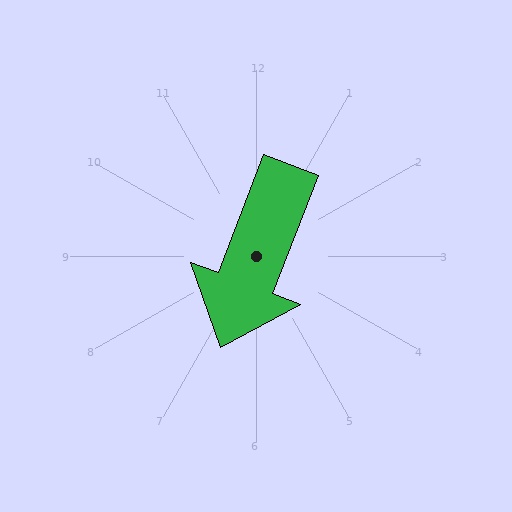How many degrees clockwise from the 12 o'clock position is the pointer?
Approximately 201 degrees.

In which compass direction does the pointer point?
South.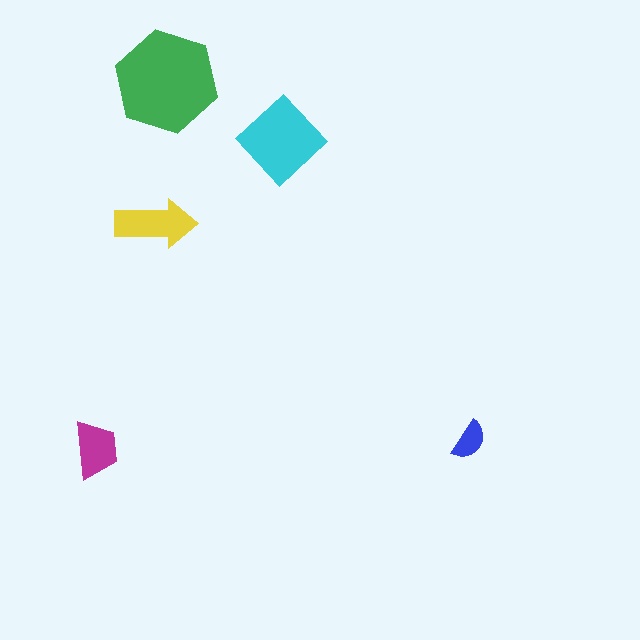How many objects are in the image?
There are 5 objects in the image.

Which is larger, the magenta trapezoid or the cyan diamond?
The cyan diamond.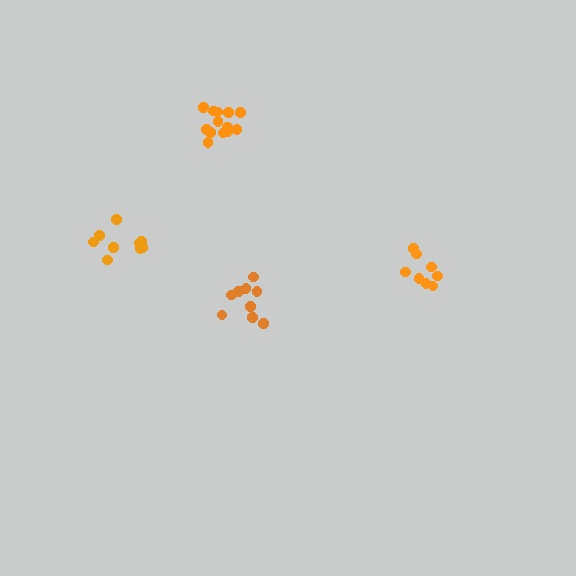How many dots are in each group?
Group 1: 9 dots, Group 2: 8 dots, Group 3: 9 dots, Group 4: 13 dots (39 total).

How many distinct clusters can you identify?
There are 4 distinct clusters.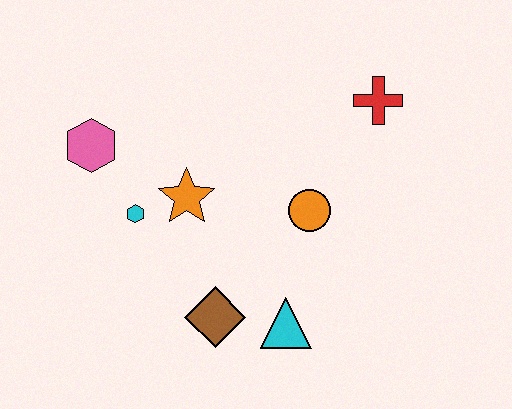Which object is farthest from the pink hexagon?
The red cross is farthest from the pink hexagon.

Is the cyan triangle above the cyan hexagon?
No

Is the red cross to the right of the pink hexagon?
Yes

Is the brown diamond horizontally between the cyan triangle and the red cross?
No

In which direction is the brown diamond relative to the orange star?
The brown diamond is below the orange star.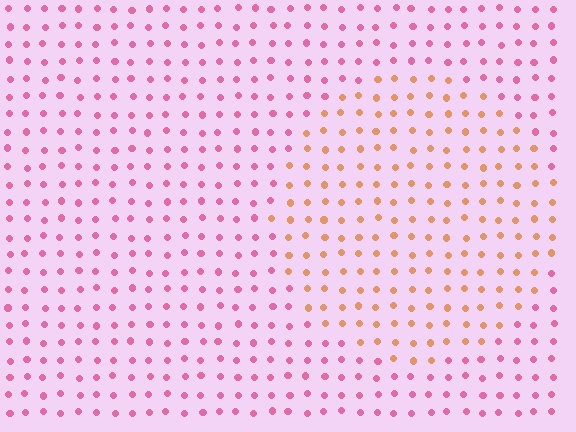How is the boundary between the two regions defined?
The boundary is defined purely by a slight shift in hue (about 51 degrees). Spacing, size, and orientation are identical on both sides.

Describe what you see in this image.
The image is filled with small pink elements in a uniform arrangement. A circle-shaped region is visible where the elements are tinted to a slightly different hue, forming a subtle color boundary.